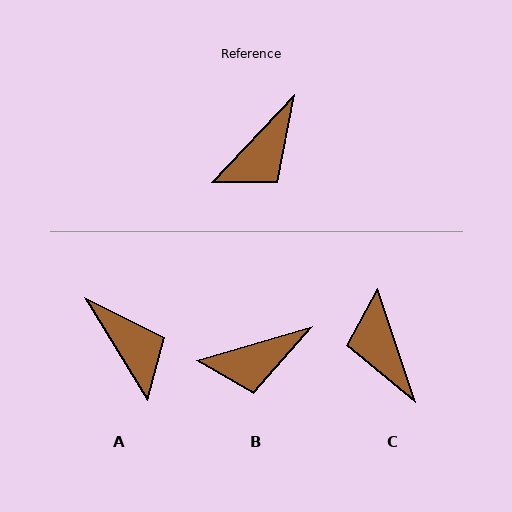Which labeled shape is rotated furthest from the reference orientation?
C, about 118 degrees away.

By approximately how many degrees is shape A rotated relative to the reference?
Approximately 75 degrees counter-clockwise.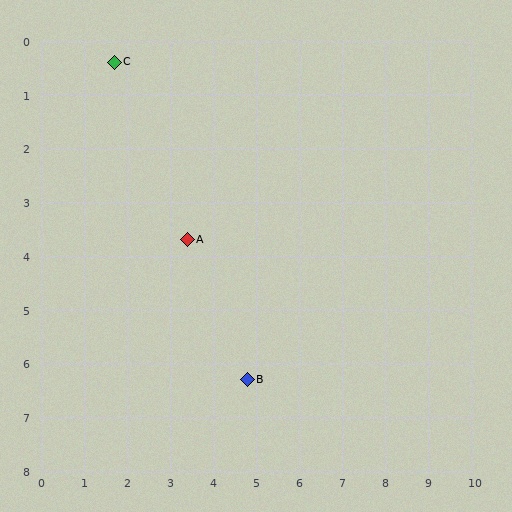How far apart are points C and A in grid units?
Points C and A are about 3.7 grid units apart.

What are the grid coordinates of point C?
Point C is at approximately (1.7, 0.4).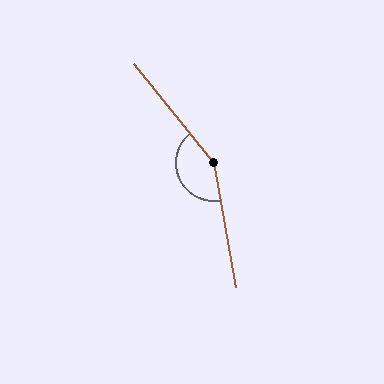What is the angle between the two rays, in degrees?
Approximately 151 degrees.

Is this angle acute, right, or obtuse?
It is obtuse.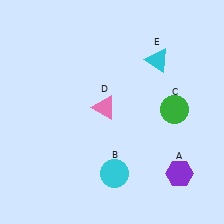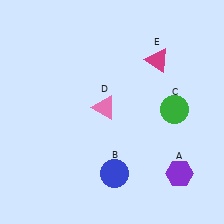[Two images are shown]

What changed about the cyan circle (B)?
In Image 1, B is cyan. In Image 2, it changed to blue.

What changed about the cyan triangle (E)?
In Image 1, E is cyan. In Image 2, it changed to magenta.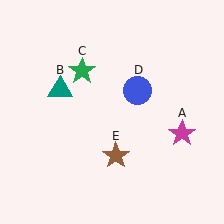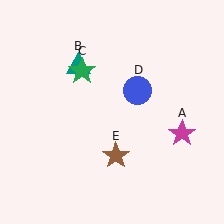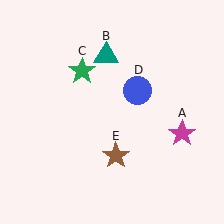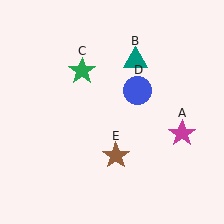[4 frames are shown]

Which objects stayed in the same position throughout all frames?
Magenta star (object A) and green star (object C) and blue circle (object D) and brown star (object E) remained stationary.